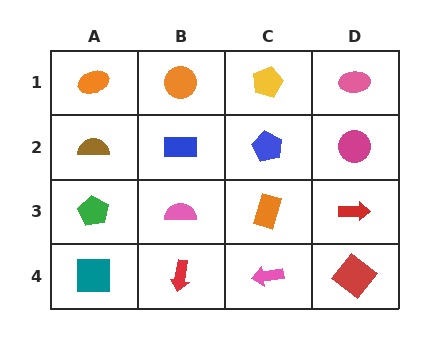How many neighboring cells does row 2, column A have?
3.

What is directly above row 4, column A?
A green pentagon.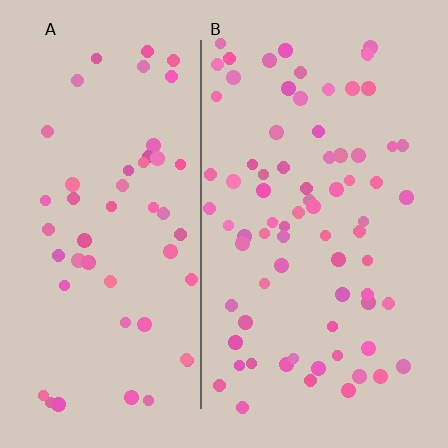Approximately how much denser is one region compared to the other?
Approximately 1.4× — region B over region A.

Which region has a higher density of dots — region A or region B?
B (the right).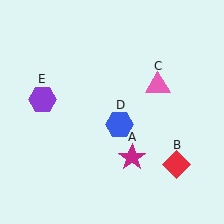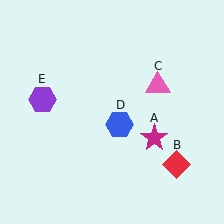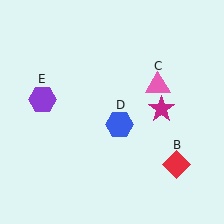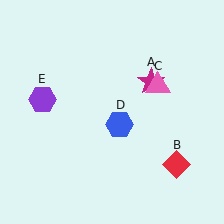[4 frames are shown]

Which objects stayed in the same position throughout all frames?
Red diamond (object B) and pink triangle (object C) and blue hexagon (object D) and purple hexagon (object E) remained stationary.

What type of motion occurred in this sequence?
The magenta star (object A) rotated counterclockwise around the center of the scene.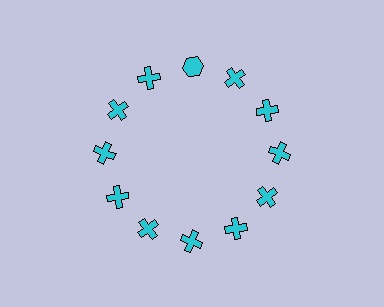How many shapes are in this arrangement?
There are 12 shapes arranged in a ring pattern.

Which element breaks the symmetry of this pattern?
The cyan hexagon at roughly the 12 o'clock position breaks the symmetry. All other shapes are cyan crosses.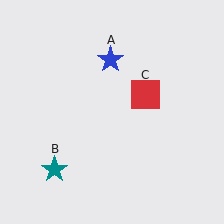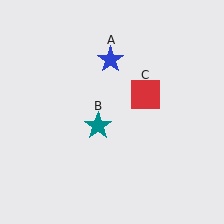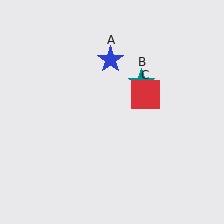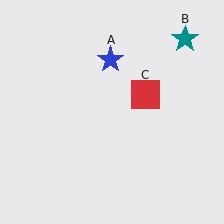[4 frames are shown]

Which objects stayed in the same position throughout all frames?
Blue star (object A) and red square (object C) remained stationary.